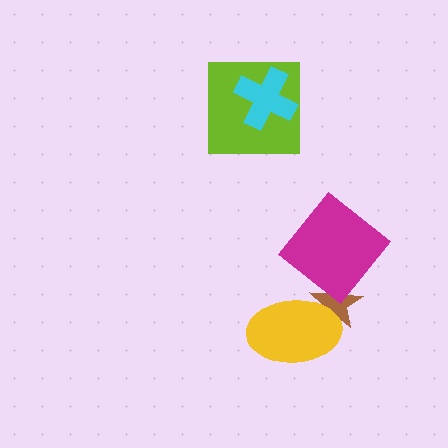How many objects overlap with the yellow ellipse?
1 object overlaps with the yellow ellipse.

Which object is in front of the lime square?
The cyan cross is in front of the lime square.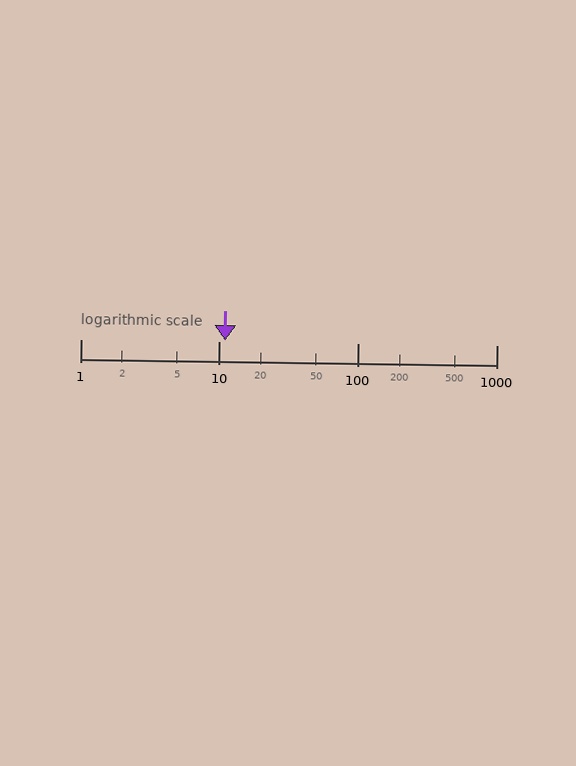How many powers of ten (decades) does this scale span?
The scale spans 3 decades, from 1 to 1000.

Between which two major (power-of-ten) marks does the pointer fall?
The pointer is between 10 and 100.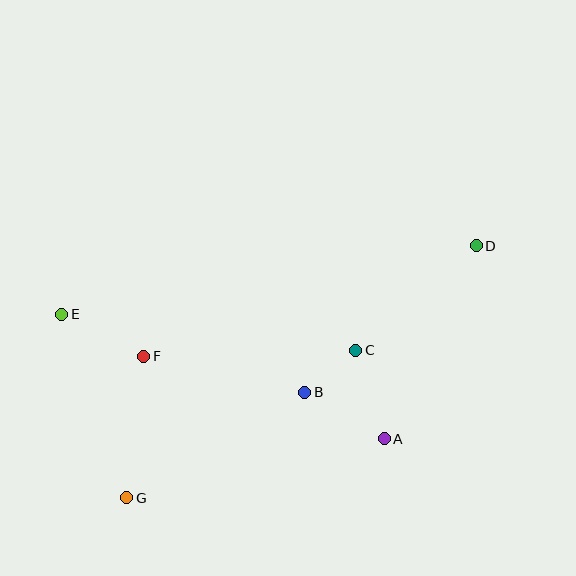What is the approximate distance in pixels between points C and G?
The distance between C and G is approximately 273 pixels.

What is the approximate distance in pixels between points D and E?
The distance between D and E is approximately 420 pixels.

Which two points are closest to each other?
Points B and C are closest to each other.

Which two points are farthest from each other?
Points D and G are farthest from each other.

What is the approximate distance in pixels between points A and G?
The distance between A and G is approximately 264 pixels.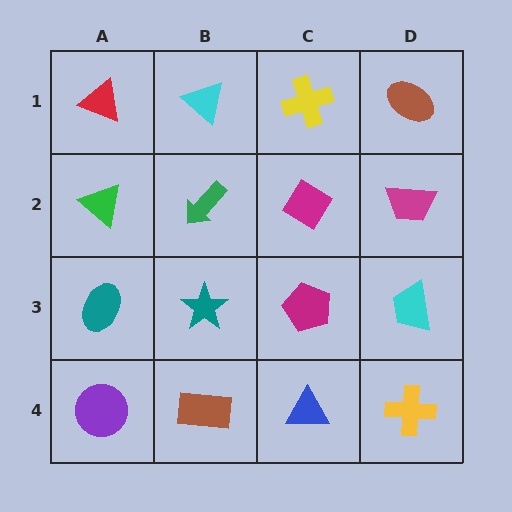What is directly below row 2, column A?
A teal ellipse.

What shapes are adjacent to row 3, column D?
A magenta trapezoid (row 2, column D), a yellow cross (row 4, column D), a magenta pentagon (row 3, column C).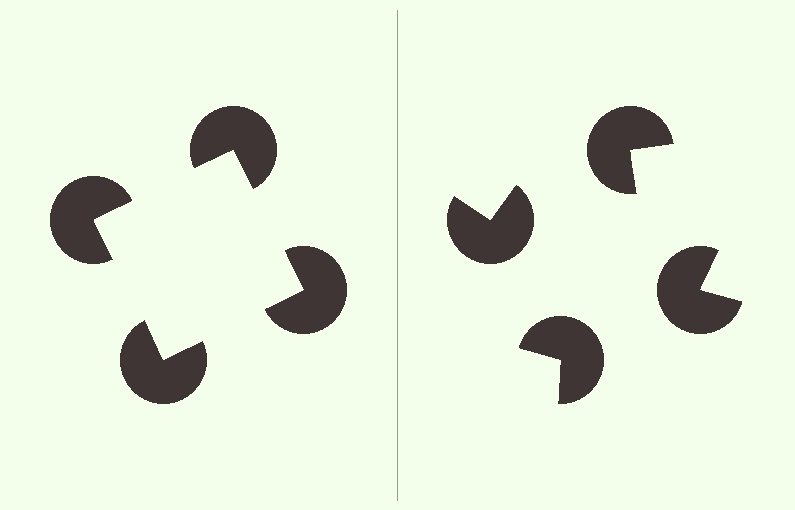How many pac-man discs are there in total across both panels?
8 — 4 on each side.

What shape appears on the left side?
An illusory square.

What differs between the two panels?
The pac-man discs are positioned identically on both sides; only the wedge orientations differ. On the left they align to a square; on the right they are misaligned.